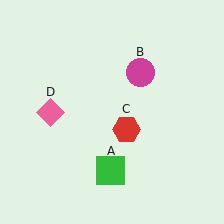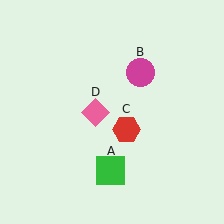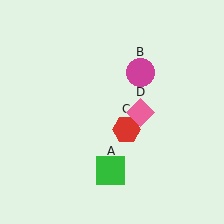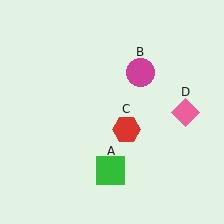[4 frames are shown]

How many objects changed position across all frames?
1 object changed position: pink diamond (object D).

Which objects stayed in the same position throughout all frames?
Green square (object A) and magenta circle (object B) and red hexagon (object C) remained stationary.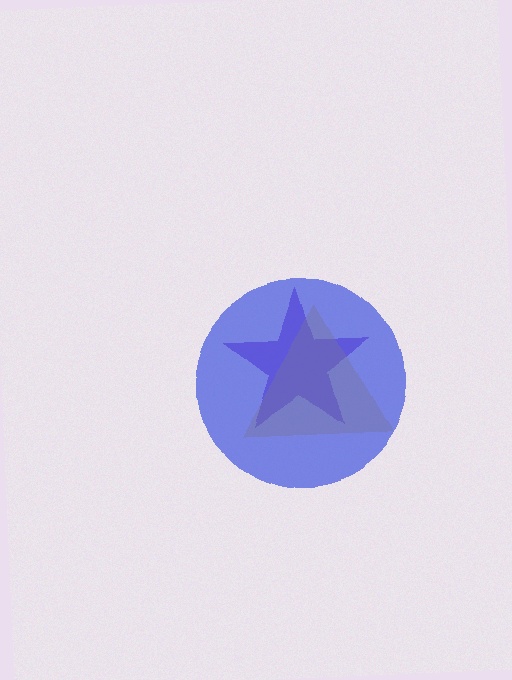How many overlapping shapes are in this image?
There are 3 overlapping shapes in the image.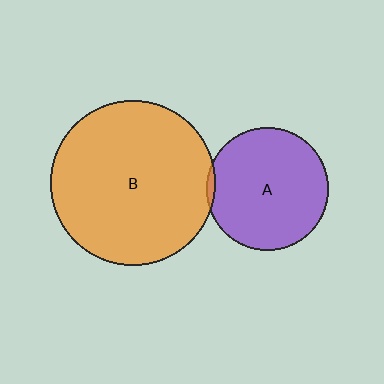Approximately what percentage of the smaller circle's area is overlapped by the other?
Approximately 5%.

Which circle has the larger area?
Circle B (orange).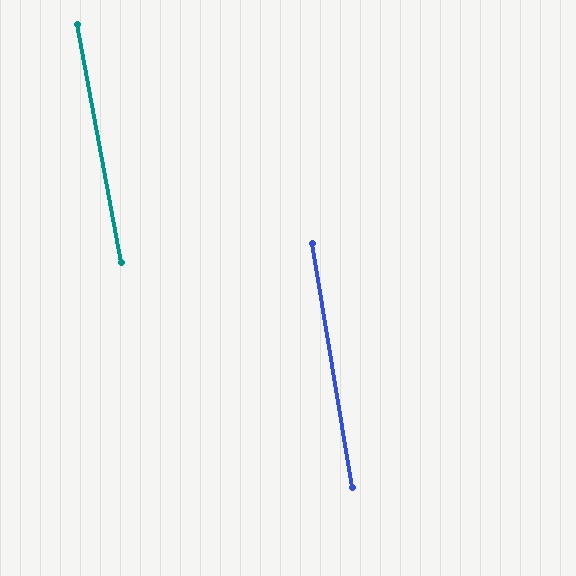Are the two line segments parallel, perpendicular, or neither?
Parallel — their directions differ by only 1.3°.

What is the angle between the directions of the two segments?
Approximately 1 degree.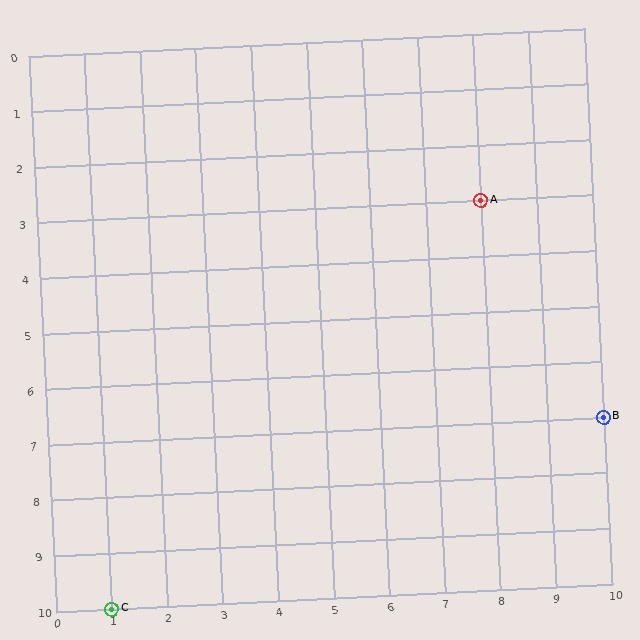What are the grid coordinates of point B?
Point B is at grid coordinates (10, 7).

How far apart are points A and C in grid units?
Points A and C are 7 columns and 7 rows apart (about 9.9 grid units diagonally).